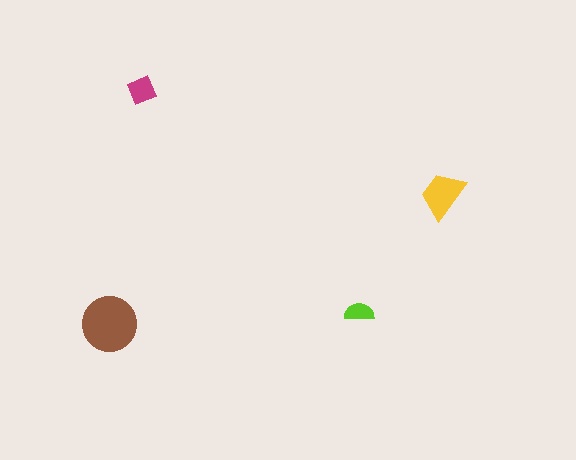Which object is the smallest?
The lime semicircle.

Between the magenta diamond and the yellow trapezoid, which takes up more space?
The yellow trapezoid.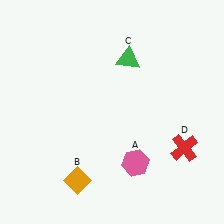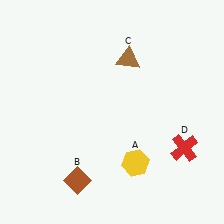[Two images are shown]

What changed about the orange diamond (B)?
In Image 1, B is orange. In Image 2, it changed to brown.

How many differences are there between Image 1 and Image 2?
There are 3 differences between the two images.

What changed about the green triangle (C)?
In Image 1, C is green. In Image 2, it changed to brown.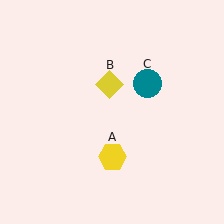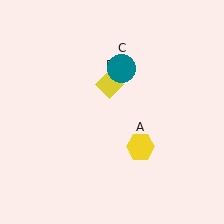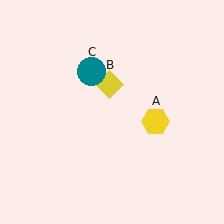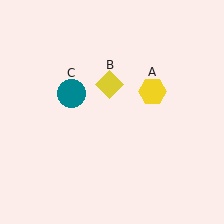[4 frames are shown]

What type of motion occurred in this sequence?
The yellow hexagon (object A), teal circle (object C) rotated counterclockwise around the center of the scene.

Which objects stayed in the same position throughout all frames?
Yellow diamond (object B) remained stationary.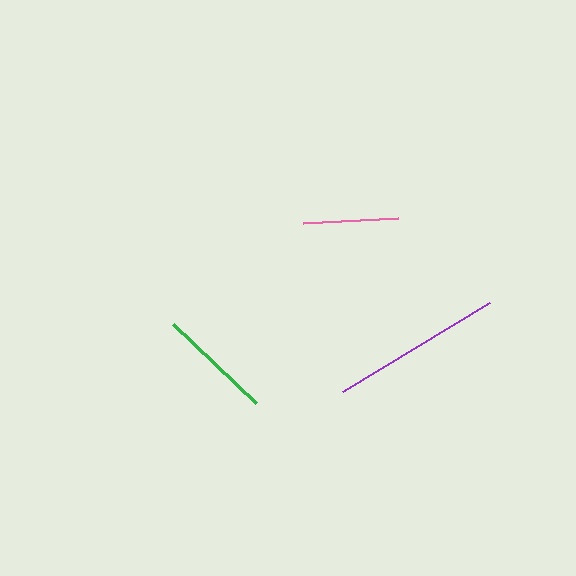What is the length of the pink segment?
The pink segment is approximately 95 pixels long.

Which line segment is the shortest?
The pink line is the shortest at approximately 95 pixels.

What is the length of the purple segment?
The purple segment is approximately 171 pixels long.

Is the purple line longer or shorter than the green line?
The purple line is longer than the green line.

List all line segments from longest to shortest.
From longest to shortest: purple, green, pink.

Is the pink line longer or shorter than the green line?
The green line is longer than the pink line.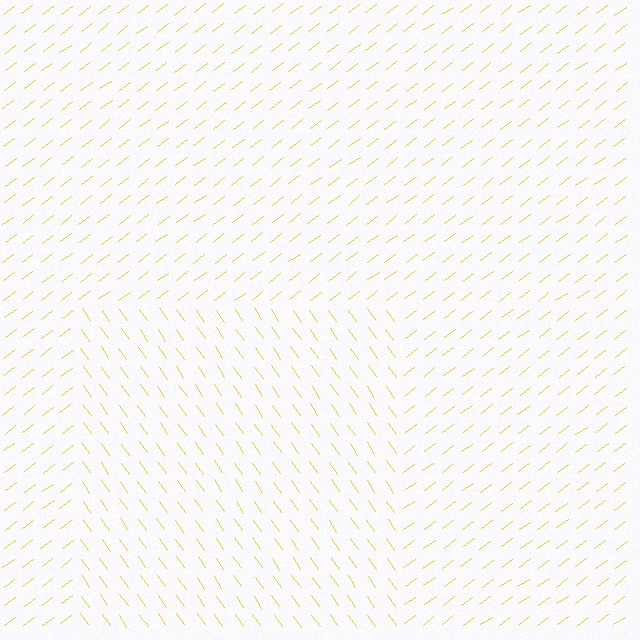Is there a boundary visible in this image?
Yes, there is a texture boundary formed by a change in line orientation.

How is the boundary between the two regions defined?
The boundary is defined purely by a change in line orientation (approximately 88 degrees difference). All lines are the same color and thickness.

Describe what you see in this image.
The image is filled with small yellow line segments. A rectangle region in the image has lines oriented differently from the surrounding lines, creating a visible texture boundary.